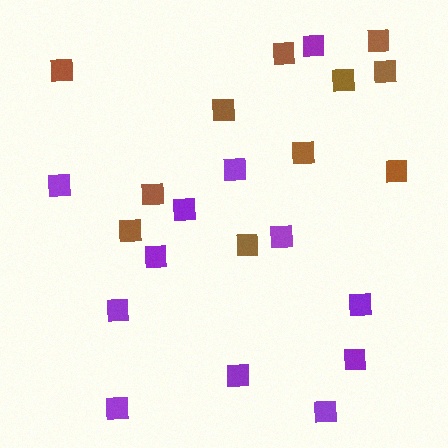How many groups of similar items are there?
There are 2 groups: one group of brown squares (11) and one group of purple squares (12).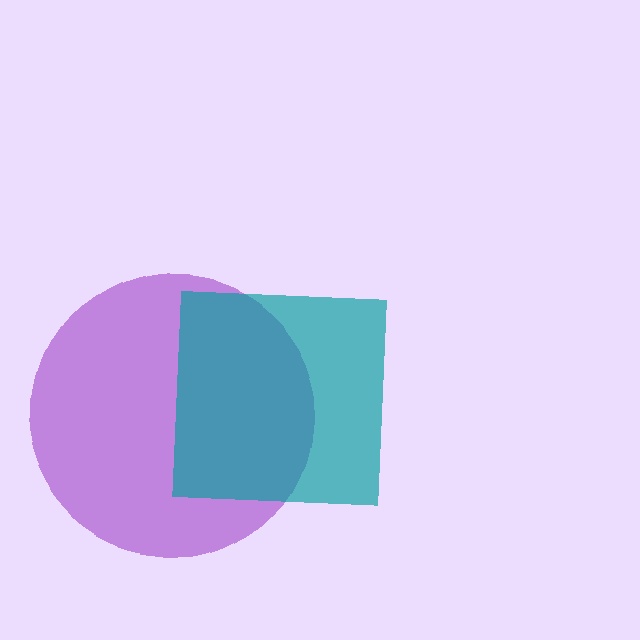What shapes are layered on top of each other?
The layered shapes are: a purple circle, a teal square.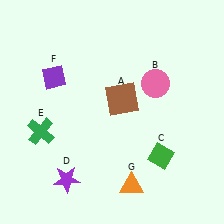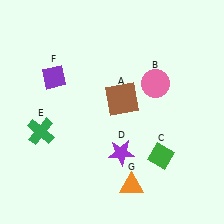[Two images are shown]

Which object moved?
The purple star (D) moved right.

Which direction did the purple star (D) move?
The purple star (D) moved right.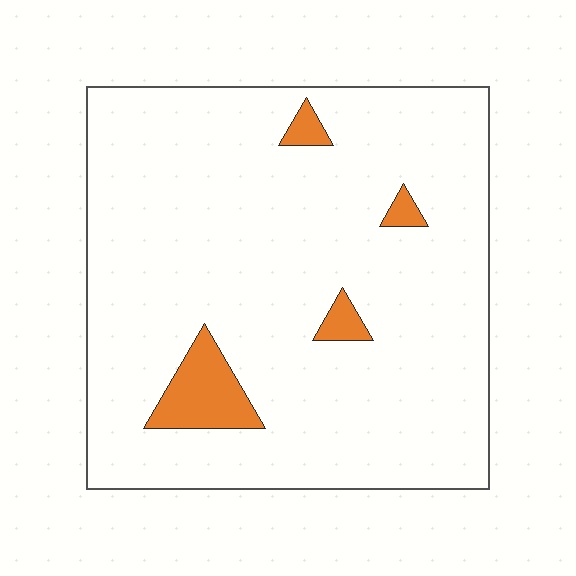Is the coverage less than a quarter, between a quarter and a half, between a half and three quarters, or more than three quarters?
Less than a quarter.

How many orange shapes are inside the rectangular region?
4.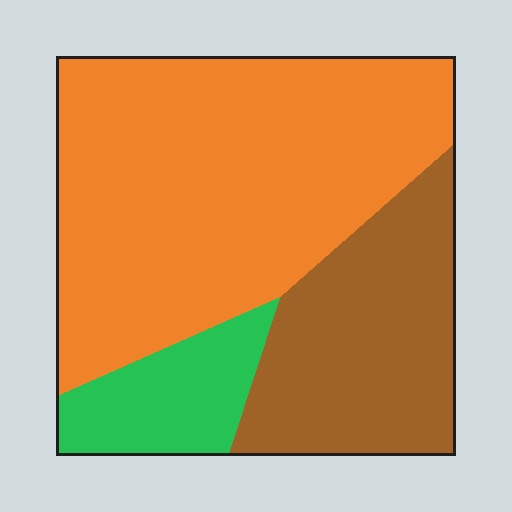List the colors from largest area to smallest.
From largest to smallest: orange, brown, green.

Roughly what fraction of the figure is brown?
Brown covers 29% of the figure.